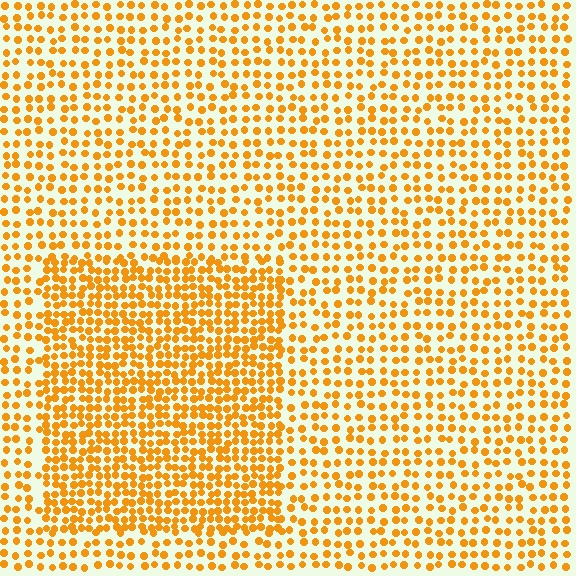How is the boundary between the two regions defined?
The boundary is defined by a change in element density (approximately 1.8x ratio). All elements are the same color, size, and shape.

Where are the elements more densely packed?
The elements are more densely packed inside the rectangle boundary.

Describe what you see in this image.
The image contains small orange elements arranged at two different densities. A rectangle-shaped region is visible where the elements are more densely packed than the surrounding area.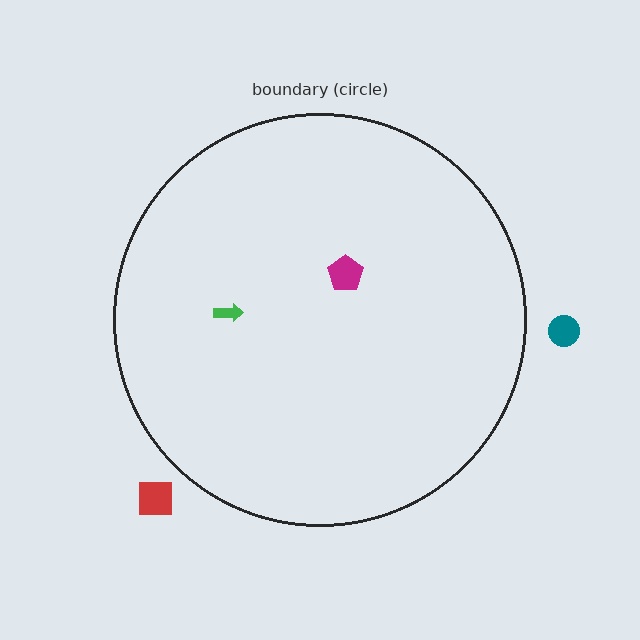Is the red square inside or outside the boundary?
Outside.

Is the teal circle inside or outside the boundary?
Outside.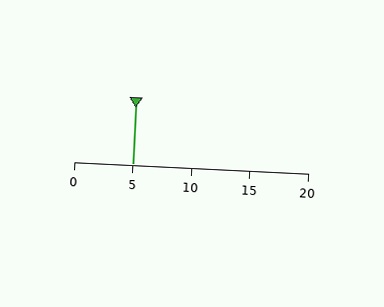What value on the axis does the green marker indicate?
The marker indicates approximately 5.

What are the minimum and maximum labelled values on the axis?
The axis runs from 0 to 20.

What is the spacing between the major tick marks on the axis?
The major ticks are spaced 5 apart.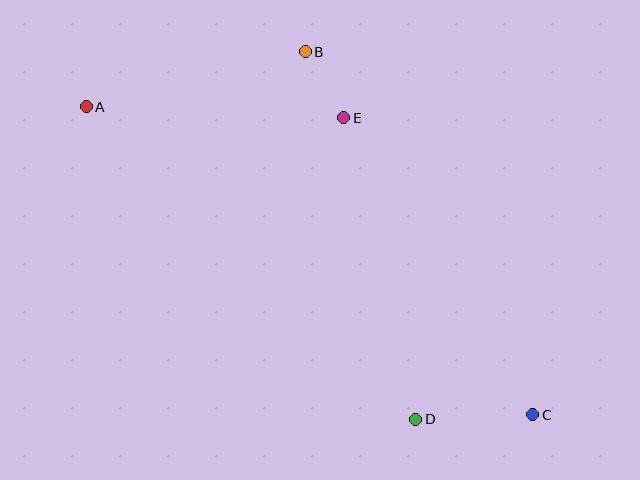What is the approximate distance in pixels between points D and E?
The distance between D and E is approximately 310 pixels.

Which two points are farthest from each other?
Points A and C are farthest from each other.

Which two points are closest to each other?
Points B and E are closest to each other.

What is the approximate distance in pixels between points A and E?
The distance between A and E is approximately 257 pixels.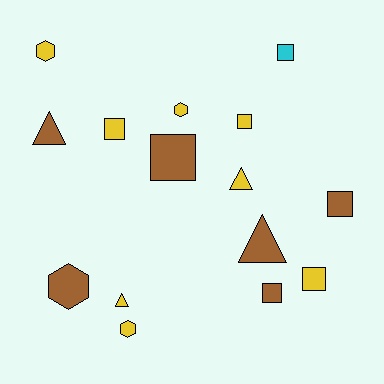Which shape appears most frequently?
Square, with 7 objects.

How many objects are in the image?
There are 15 objects.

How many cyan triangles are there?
There are no cyan triangles.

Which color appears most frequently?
Yellow, with 8 objects.